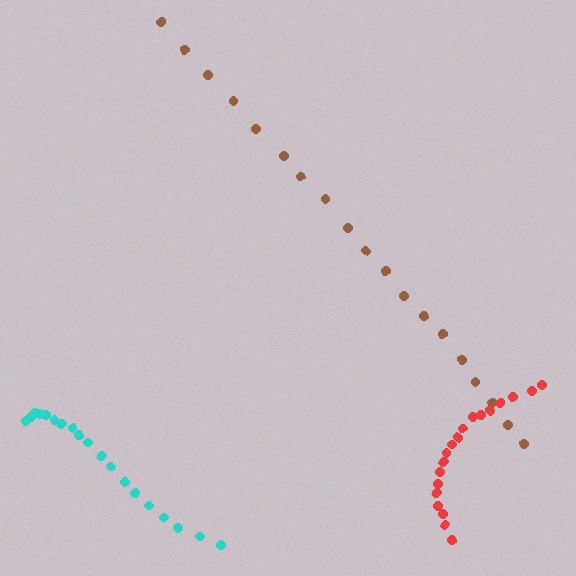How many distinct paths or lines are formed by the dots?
There are 3 distinct paths.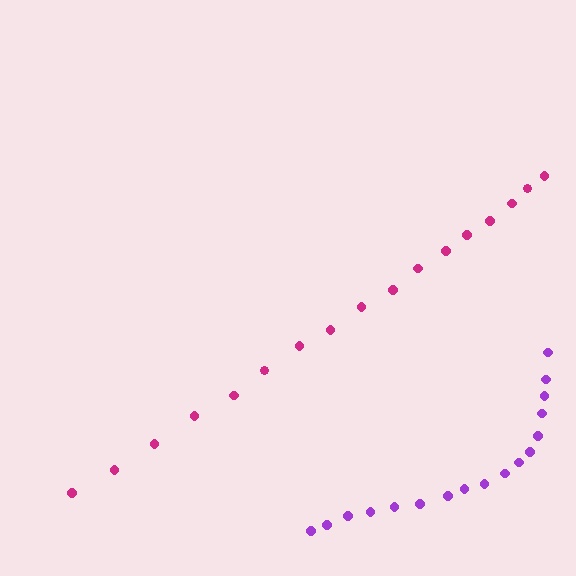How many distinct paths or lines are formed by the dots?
There are 2 distinct paths.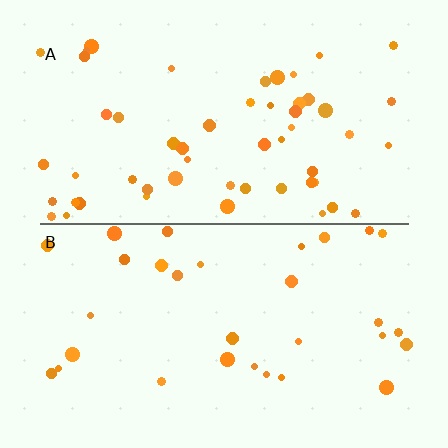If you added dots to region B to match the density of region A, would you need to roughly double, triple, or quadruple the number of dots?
Approximately double.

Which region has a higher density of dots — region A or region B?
A (the top).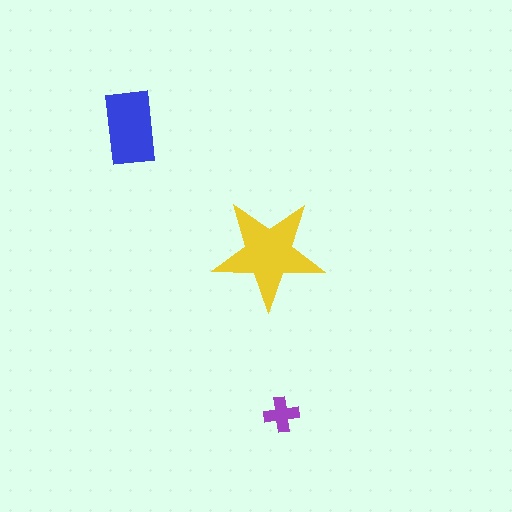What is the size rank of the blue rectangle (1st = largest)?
2nd.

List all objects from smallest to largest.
The purple cross, the blue rectangle, the yellow star.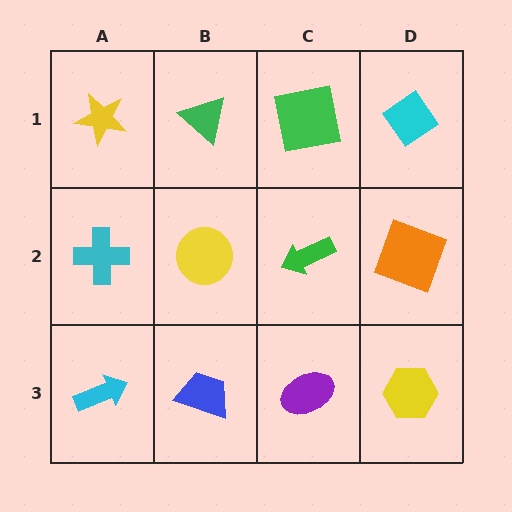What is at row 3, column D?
A yellow hexagon.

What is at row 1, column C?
A green square.